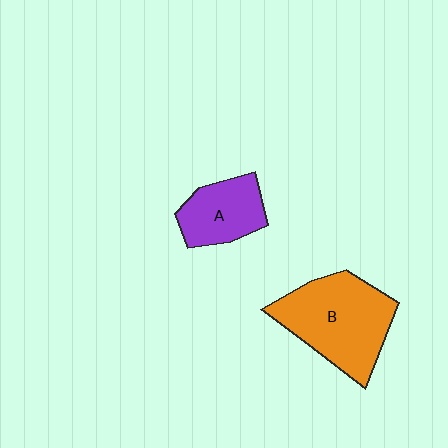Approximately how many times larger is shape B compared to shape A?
Approximately 1.8 times.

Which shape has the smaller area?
Shape A (purple).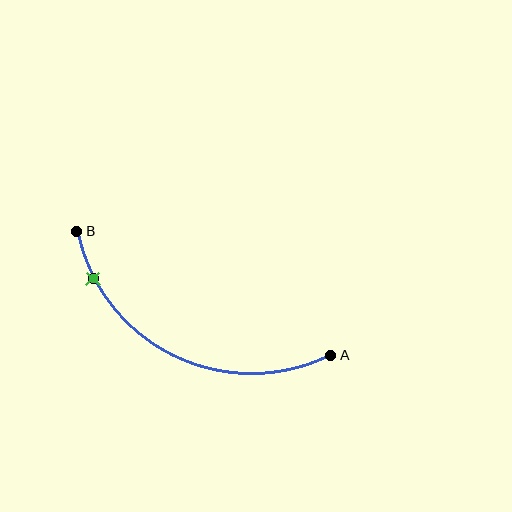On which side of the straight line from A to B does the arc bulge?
The arc bulges below the straight line connecting A and B.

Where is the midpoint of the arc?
The arc midpoint is the point on the curve farthest from the straight line joining A and B. It sits below that line.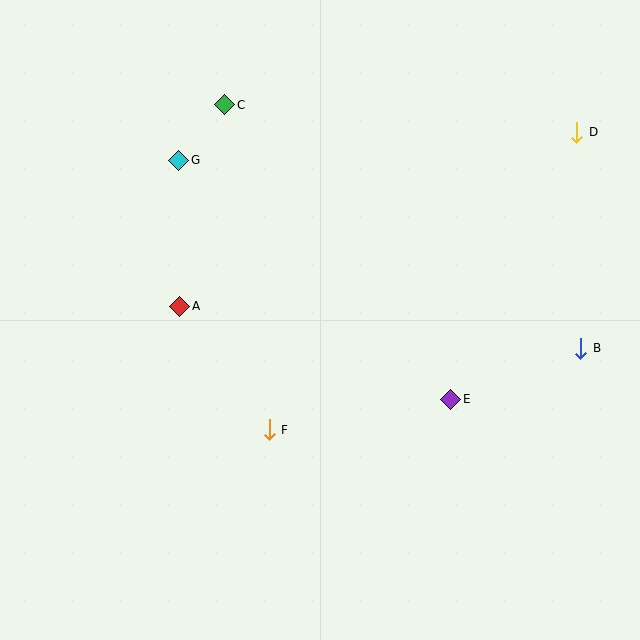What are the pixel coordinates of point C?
Point C is at (225, 105).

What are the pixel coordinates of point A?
Point A is at (180, 306).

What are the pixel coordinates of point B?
Point B is at (581, 348).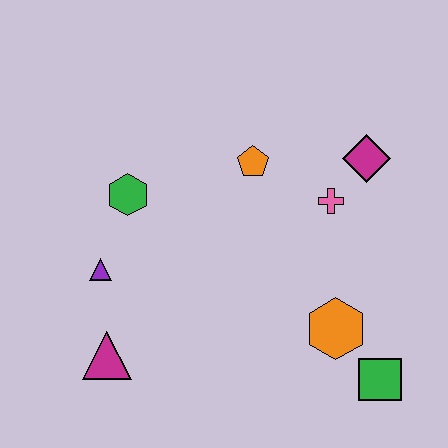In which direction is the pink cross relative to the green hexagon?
The pink cross is to the right of the green hexagon.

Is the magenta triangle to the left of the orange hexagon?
Yes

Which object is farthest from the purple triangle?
The green square is farthest from the purple triangle.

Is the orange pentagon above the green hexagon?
Yes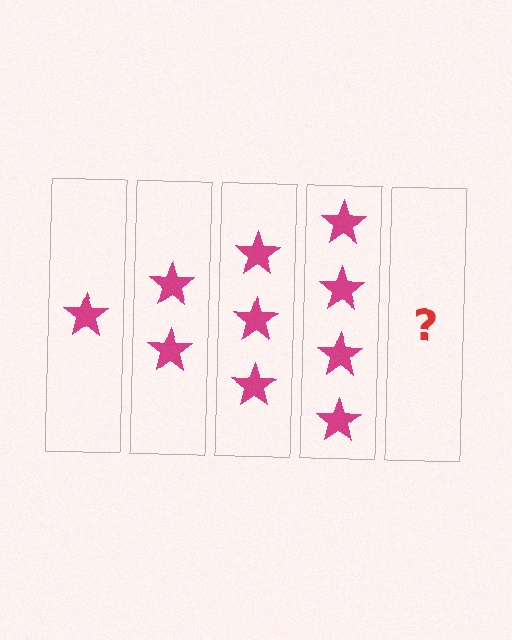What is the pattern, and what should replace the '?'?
The pattern is that each step adds one more star. The '?' should be 5 stars.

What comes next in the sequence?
The next element should be 5 stars.